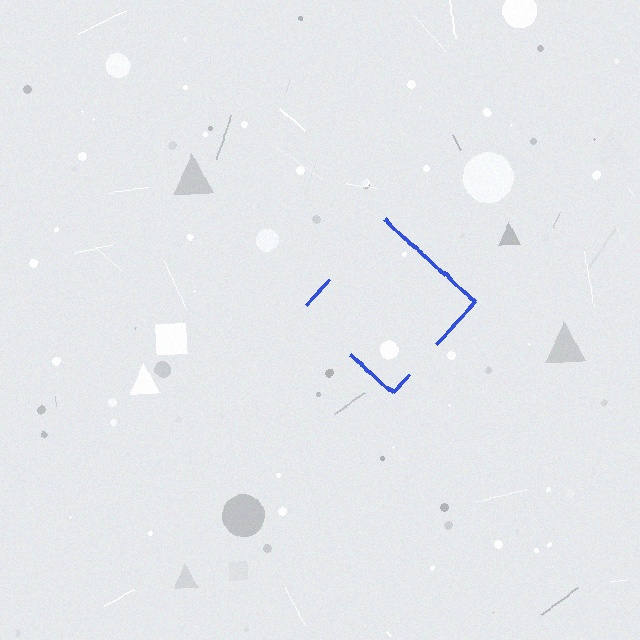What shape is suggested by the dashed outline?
The dashed outline suggests a diamond.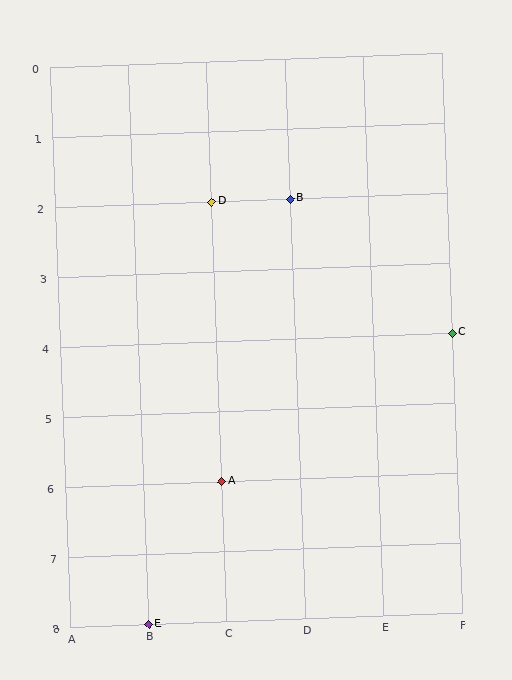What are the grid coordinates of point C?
Point C is at grid coordinates (F, 4).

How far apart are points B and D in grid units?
Points B and D are 1 column apart.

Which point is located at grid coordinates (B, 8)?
Point E is at (B, 8).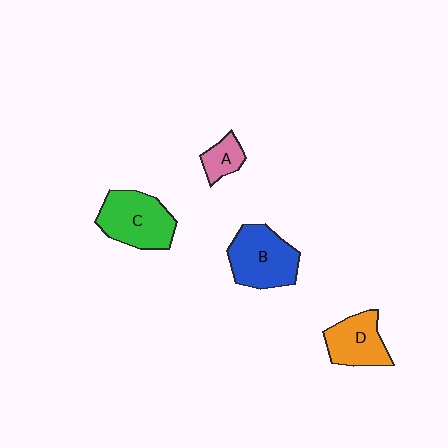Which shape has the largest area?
Shape B (blue).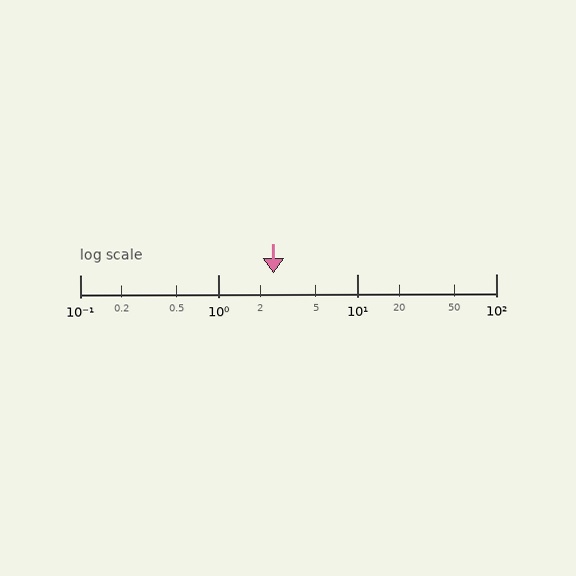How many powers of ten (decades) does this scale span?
The scale spans 3 decades, from 0.1 to 100.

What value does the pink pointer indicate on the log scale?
The pointer indicates approximately 2.5.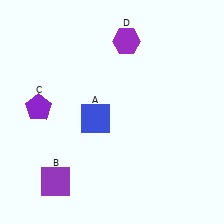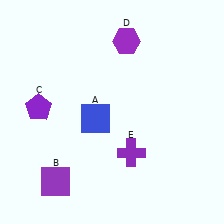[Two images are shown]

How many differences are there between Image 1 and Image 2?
There is 1 difference between the two images.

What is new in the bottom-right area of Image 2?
A purple cross (E) was added in the bottom-right area of Image 2.